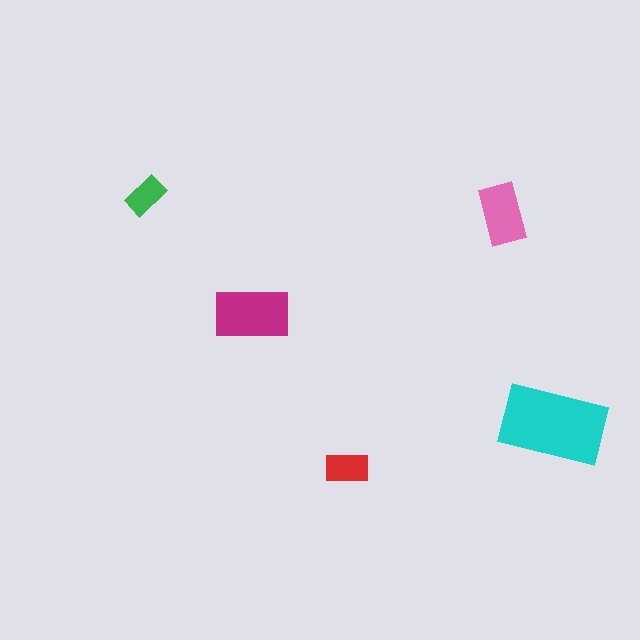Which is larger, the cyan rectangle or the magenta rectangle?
The cyan one.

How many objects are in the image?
There are 5 objects in the image.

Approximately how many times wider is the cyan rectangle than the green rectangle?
About 2.5 times wider.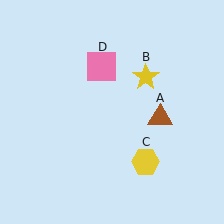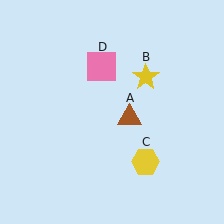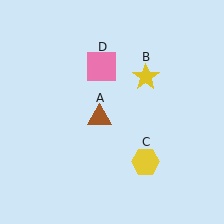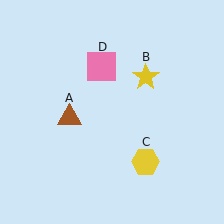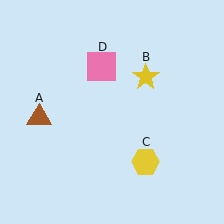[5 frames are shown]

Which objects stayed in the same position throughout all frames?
Yellow star (object B) and yellow hexagon (object C) and pink square (object D) remained stationary.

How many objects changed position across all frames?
1 object changed position: brown triangle (object A).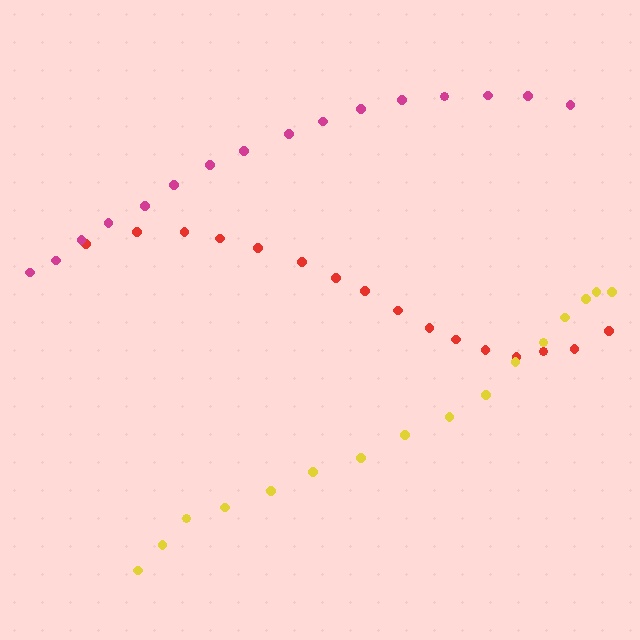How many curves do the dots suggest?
There are 3 distinct paths.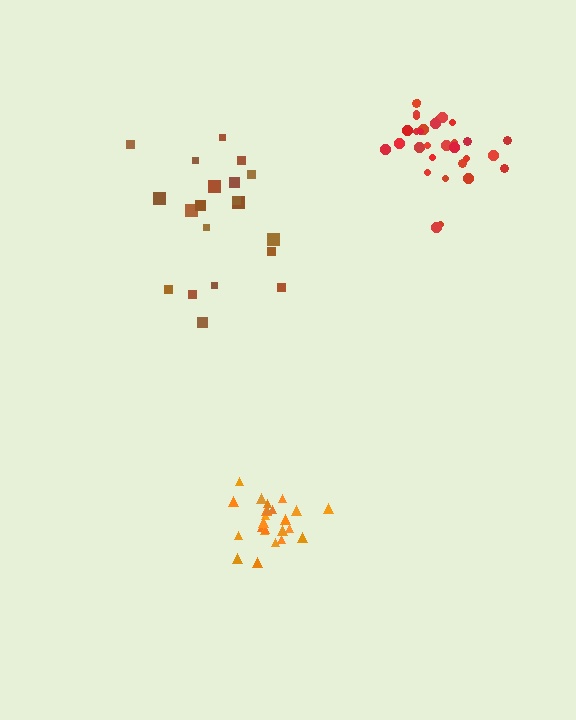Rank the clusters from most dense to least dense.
red, orange, brown.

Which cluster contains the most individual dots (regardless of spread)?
Red (31).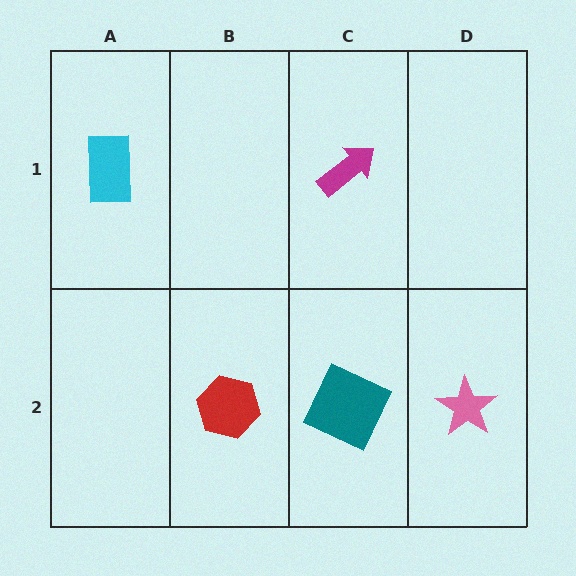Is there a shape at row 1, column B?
No, that cell is empty.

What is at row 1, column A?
A cyan rectangle.